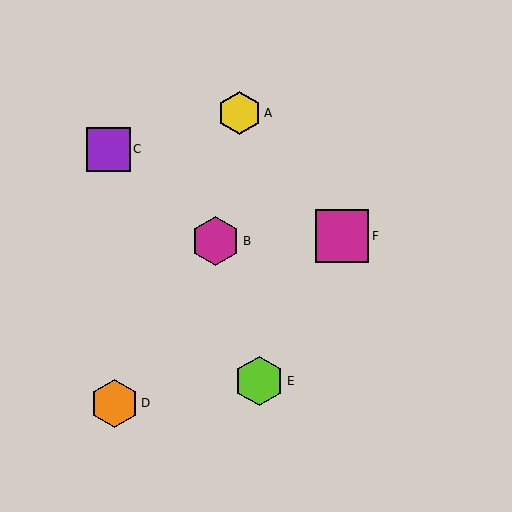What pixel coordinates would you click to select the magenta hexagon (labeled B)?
Click at (215, 241) to select the magenta hexagon B.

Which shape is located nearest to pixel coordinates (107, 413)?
The orange hexagon (labeled D) at (114, 403) is nearest to that location.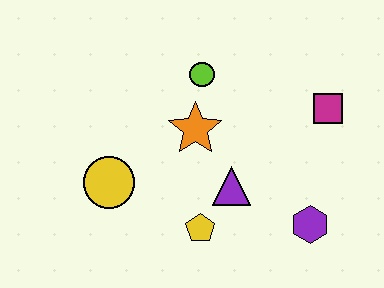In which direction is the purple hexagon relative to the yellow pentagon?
The purple hexagon is to the right of the yellow pentagon.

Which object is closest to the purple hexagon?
The purple triangle is closest to the purple hexagon.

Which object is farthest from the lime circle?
The purple hexagon is farthest from the lime circle.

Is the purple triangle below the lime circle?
Yes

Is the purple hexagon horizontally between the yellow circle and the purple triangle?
No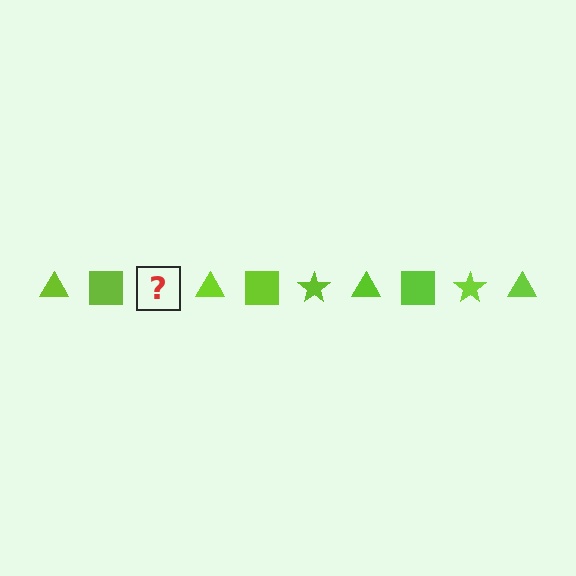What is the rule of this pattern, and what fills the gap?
The rule is that the pattern cycles through triangle, square, star shapes in lime. The gap should be filled with a lime star.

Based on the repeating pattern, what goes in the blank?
The blank should be a lime star.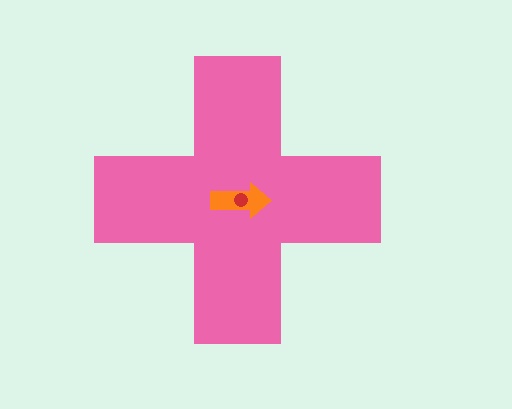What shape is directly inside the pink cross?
The orange arrow.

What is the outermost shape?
The pink cross.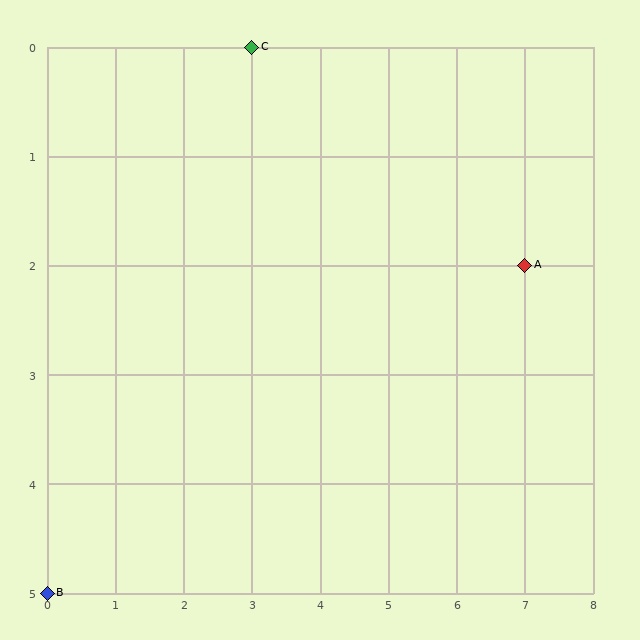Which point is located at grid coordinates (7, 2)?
Point A is at (7, 2).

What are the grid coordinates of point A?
Point A is at grid coordinates (7, 2).